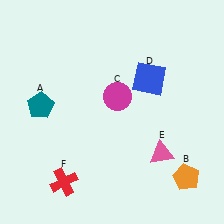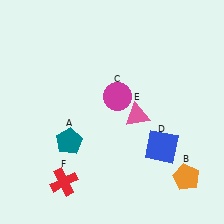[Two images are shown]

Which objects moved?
The objects that moved are: the teal pentagon (A), the blue square (D), the pink triangle (E).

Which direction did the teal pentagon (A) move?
The teal pentagon (A) moved down.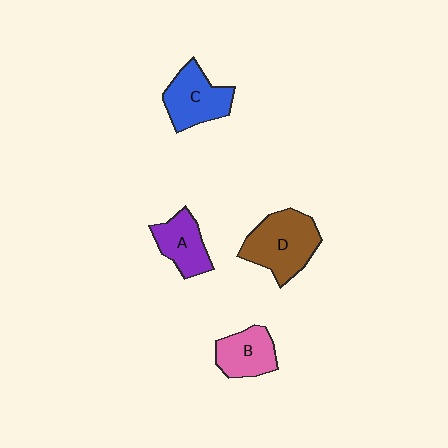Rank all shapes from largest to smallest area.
From largest to smallest: D (brown), C (blue), A (purple), B (pink).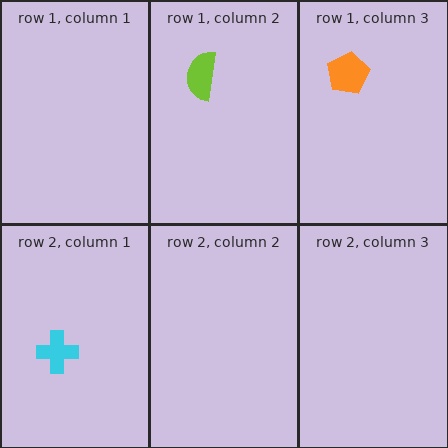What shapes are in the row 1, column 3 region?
The orange pentagon.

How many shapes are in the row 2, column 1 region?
1.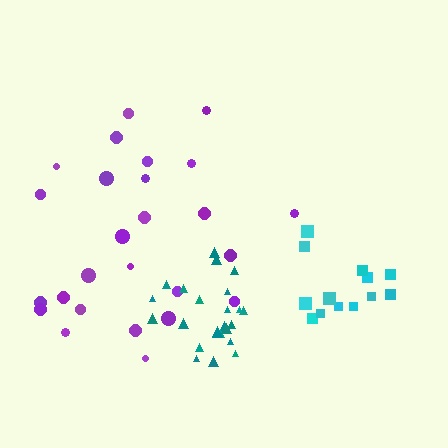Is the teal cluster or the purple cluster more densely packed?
Teal.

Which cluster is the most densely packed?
Teal.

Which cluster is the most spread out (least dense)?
Purple.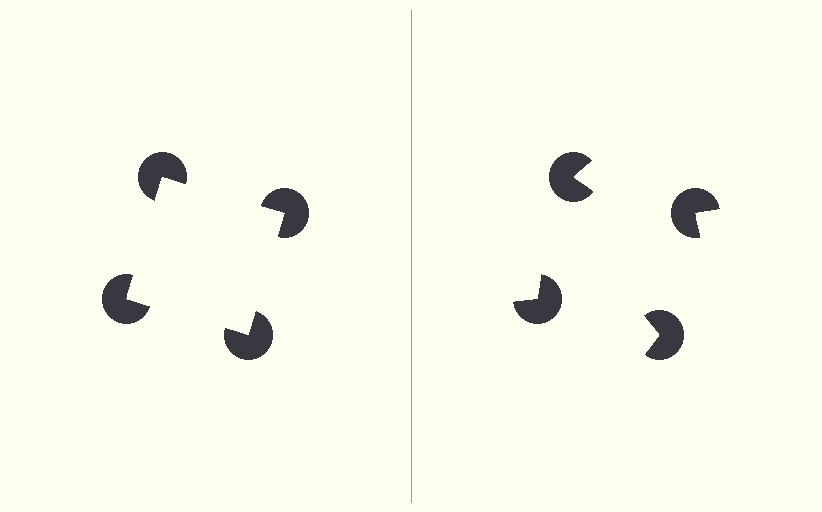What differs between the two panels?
The pac-man discs are positioned identically on both sides; only the wedge orientations differ. On the left they align to a square; on the right they are misaligned.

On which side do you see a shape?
An illusory square appears on the left side. On the right side the wedge cuts are rotated, so no coherent shape forms.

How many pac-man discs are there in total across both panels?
8 — 4 on each side.